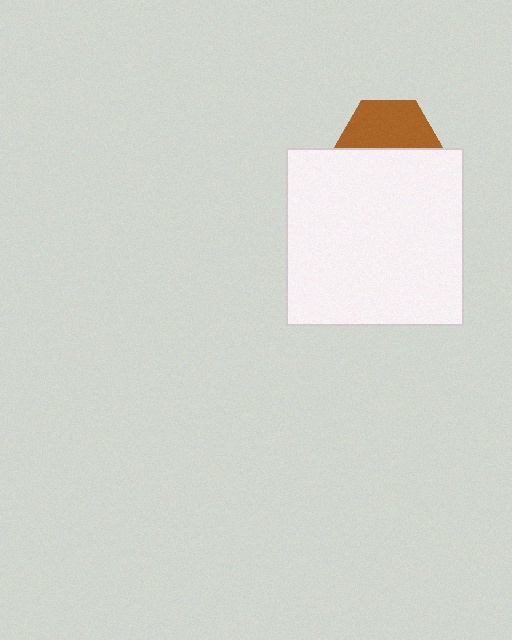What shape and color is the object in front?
The object in front is a white square.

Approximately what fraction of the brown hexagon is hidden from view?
Roughly 49% of the brown hexagon is hidden behind the white square.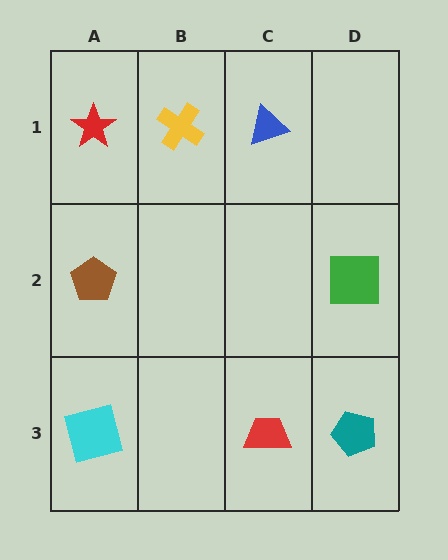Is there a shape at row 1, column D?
No, that cell is empty.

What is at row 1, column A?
A red star.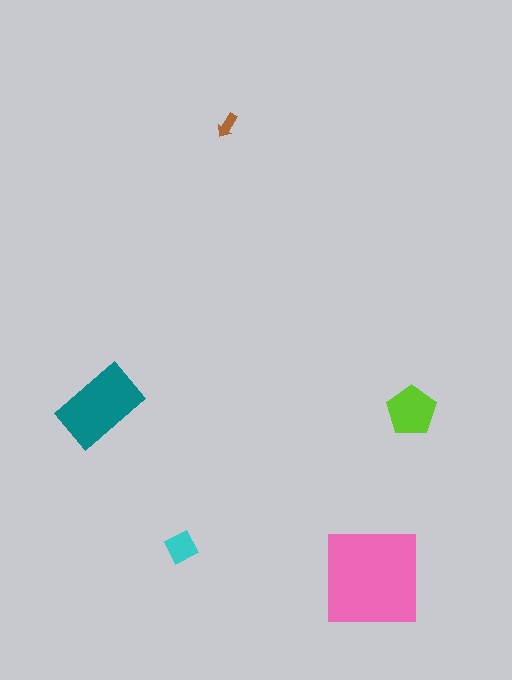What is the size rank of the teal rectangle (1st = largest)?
2nd.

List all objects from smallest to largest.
The brown arrow, the cyan diamond, the lime pentagon, the teal rectangle, the pink square.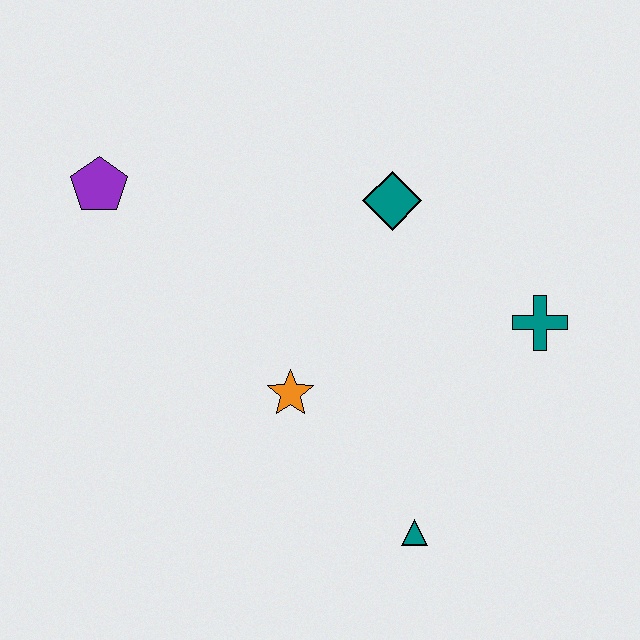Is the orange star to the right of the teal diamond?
No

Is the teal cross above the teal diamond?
No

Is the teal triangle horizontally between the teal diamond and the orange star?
No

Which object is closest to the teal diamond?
The teal cross is closest to the teal diamond.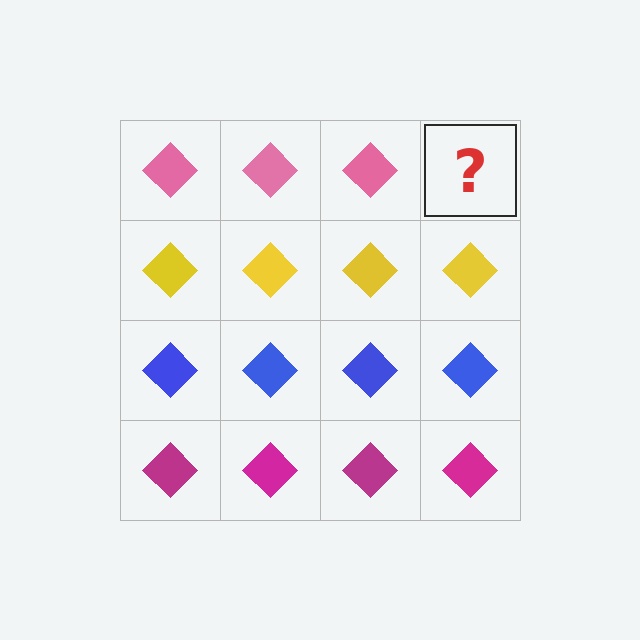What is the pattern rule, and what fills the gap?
The rule is that each row has a consistent color. The gap should be filled with a pink diamond.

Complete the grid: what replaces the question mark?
The question mark should be replaced with a pink diamond.